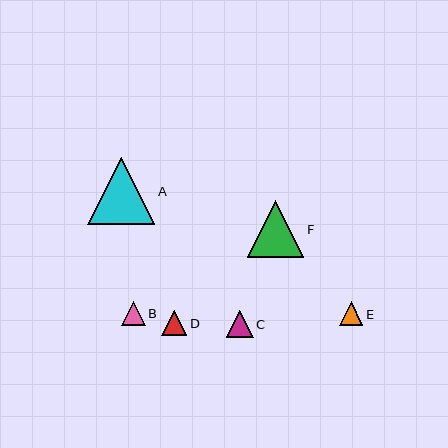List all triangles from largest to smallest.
From largest to smallest: A, F, C, D, B, E.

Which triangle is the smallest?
Triangle E is the smallest with a size of approximately 24 pixels.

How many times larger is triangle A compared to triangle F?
Triangle A is approximately 1.2 times the size of triangle F.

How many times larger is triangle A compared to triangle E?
Triangle A is approximately 2.8 times the size of triangle E.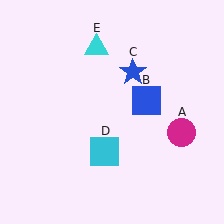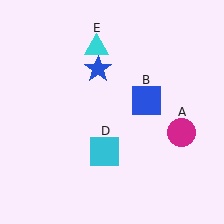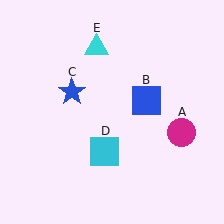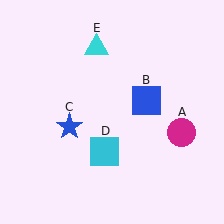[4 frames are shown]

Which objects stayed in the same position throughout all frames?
Magenta circle (object A) and blue square (object B) and cyan square (object D) and cyan triangle (object E) remained stationary.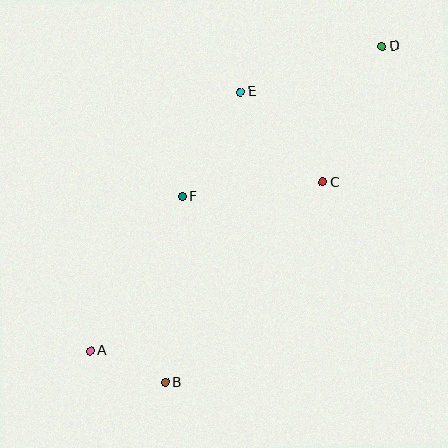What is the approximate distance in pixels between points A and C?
The distance between A and C is approximately 287 pixels.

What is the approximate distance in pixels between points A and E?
The distance between A and E is approximately 299 pixels.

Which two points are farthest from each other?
Points A and D are farthest from each other.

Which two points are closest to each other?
Points A and B are closest to each other.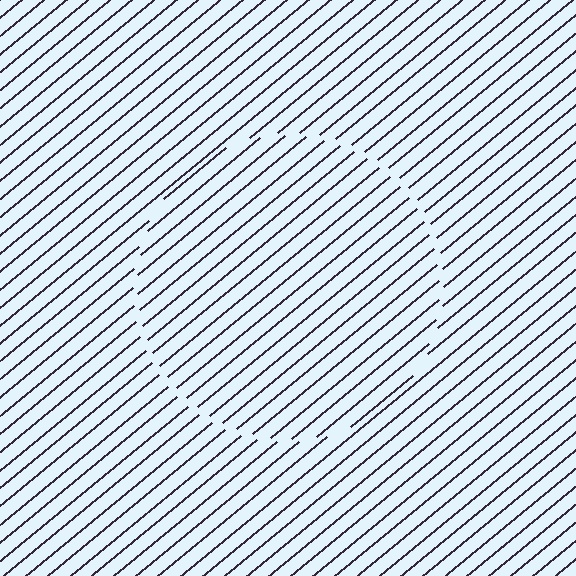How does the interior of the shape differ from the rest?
The interior of the shape contains the same grating, shifted by half a period — the contour is defined by the phase discontinuity where line-ends from the inner and outer gratings abut.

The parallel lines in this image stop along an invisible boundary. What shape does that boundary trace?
An illusory circle. The interior of the shape contains the same grating, shifted by half a period — the contour is defined by the phase discontinuity where line-ends from the inner and outer gratings abut.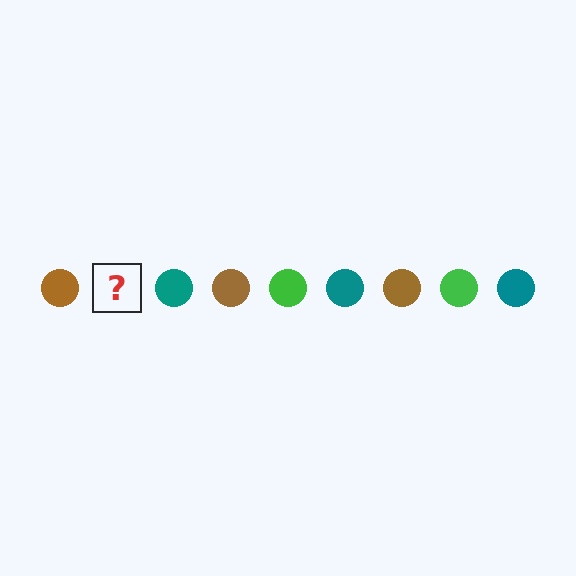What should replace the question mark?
The question mark should be replaced with a green circle.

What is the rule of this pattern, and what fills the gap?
The rule is that the pattern cycles through brown, green, teal circles. The gap should be filled with a green circle.